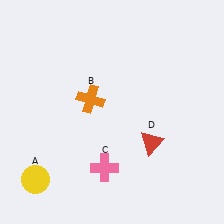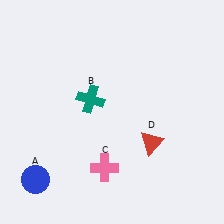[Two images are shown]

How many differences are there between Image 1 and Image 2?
There are 2 differences between the two images.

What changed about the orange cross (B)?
In Image 1, B is orange. In Image 2, it changed to teal.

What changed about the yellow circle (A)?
In Image 1, A is yellow. In Image 2, it changed to blue.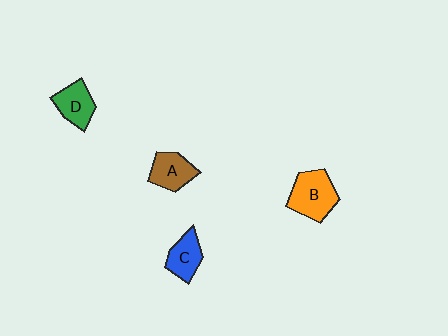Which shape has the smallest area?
Shape C (blue).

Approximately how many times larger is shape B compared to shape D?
Approximately 1.4 times.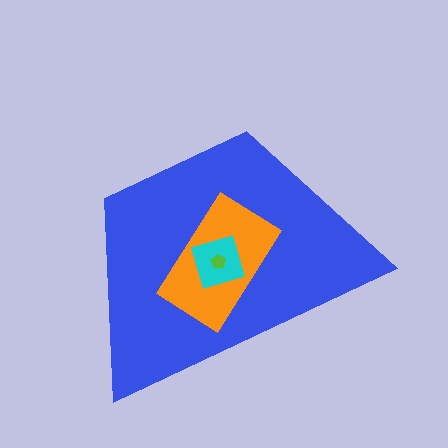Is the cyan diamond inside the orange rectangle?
Yes.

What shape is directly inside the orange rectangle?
The cyan diamond.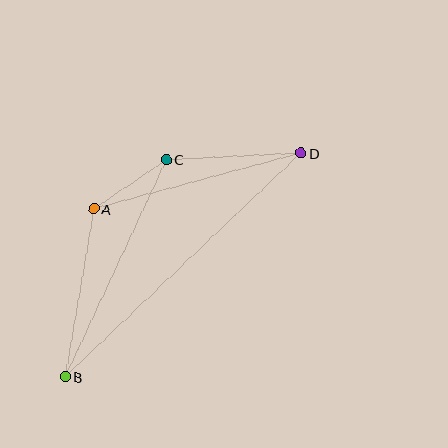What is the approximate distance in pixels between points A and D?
The distance between A and D is approximately 214 pixels.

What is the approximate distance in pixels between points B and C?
The distance between B and C is approximately 240 pixels.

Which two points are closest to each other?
Points A and C are closest to each other.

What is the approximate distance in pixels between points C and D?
The distance between C and D is approximately 135 pixels.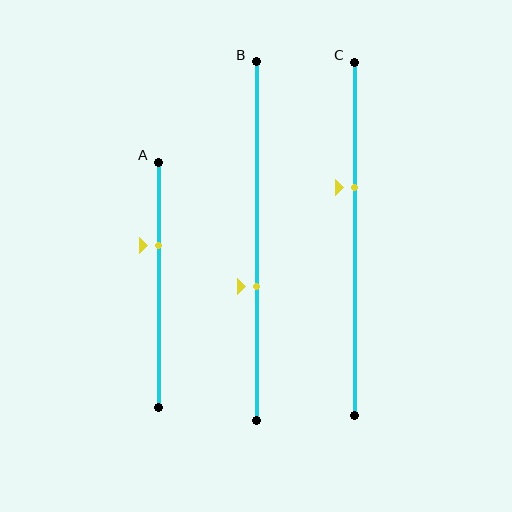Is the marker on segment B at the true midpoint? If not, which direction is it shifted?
No, the marker on segment B is shifted downward by about 13% of the segment length.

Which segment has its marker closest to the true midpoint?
Segment B has its marker closest to the true midpoint.